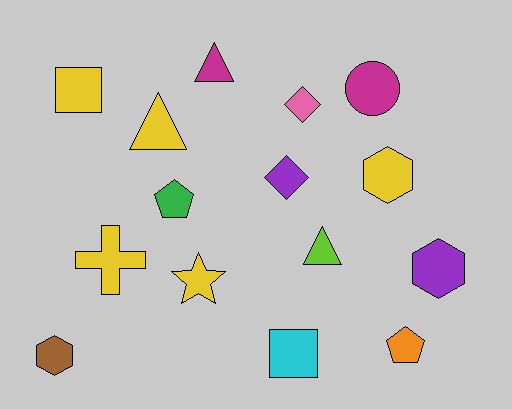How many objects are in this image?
There are 15 objects.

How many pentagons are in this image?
There are 2 pentagons.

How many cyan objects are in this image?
There is 1 cyan object.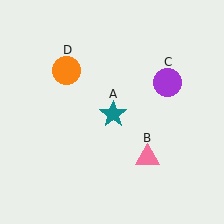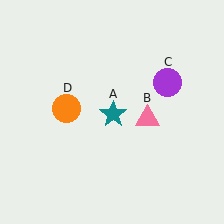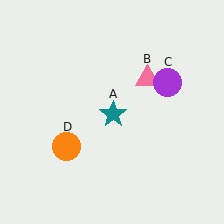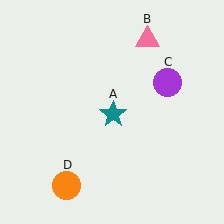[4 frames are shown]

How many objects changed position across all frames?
2 objects changed position: pink triangle (object B), orange circle (object D).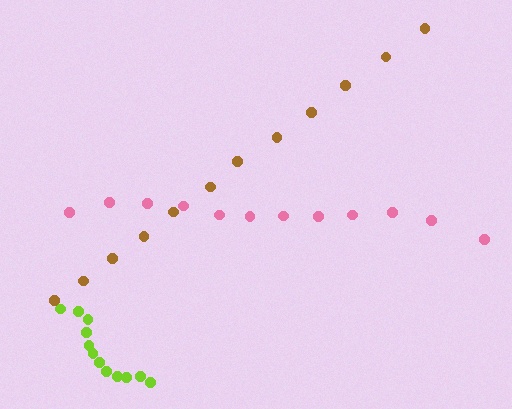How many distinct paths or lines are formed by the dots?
There are 3 distinct paths.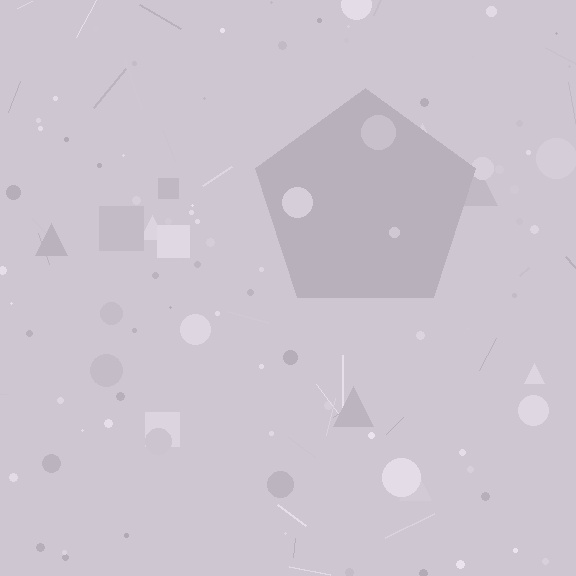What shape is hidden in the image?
A pentagon is hidden in the image.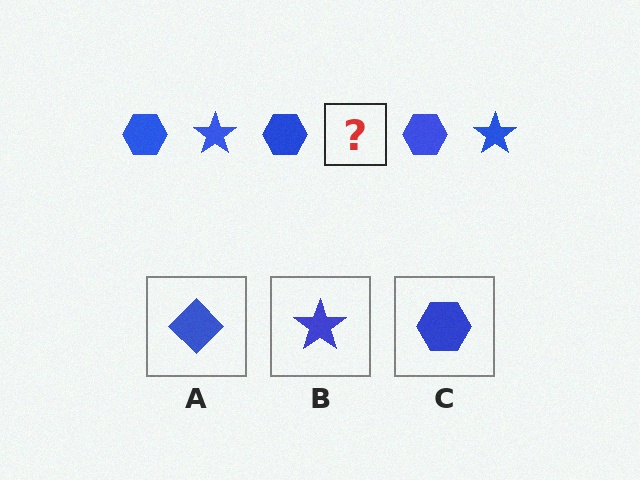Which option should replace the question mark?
Option B.